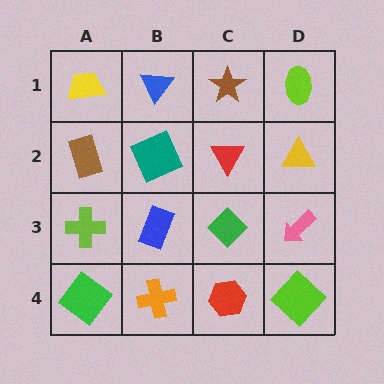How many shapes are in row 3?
4 shapes.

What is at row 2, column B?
A teal square.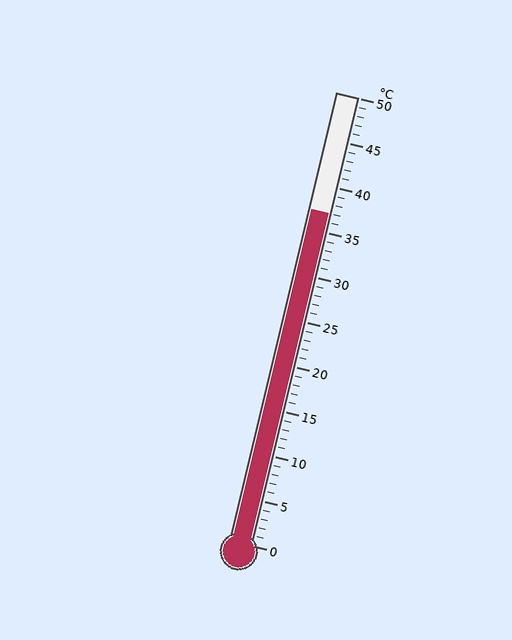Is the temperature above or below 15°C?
The temperature is above 15°C.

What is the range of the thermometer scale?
The thermometer scale ranges from 0°C to 50°C.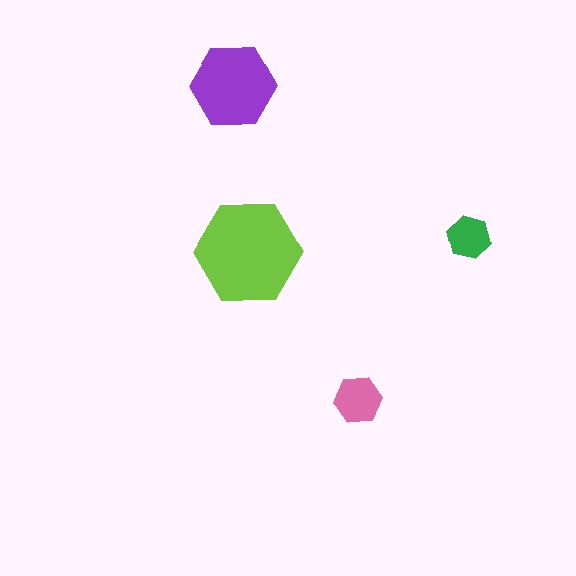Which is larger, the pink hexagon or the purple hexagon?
The purple one.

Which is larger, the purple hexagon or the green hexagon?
The purple one.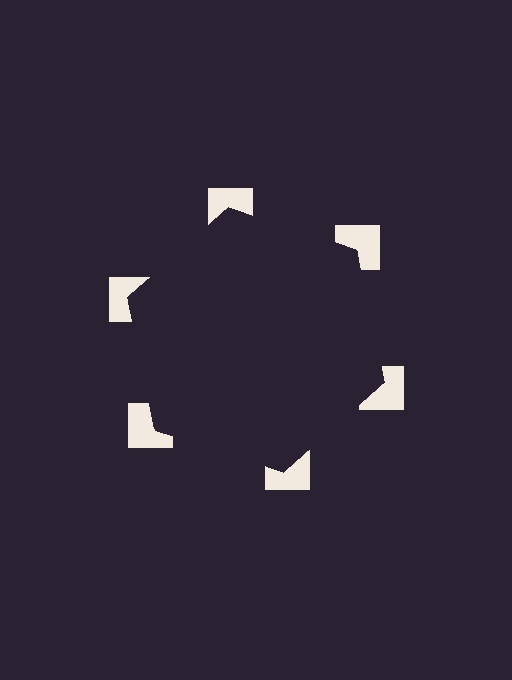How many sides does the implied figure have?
6 sides.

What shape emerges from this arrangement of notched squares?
An illusory hexagon — its edges are inferred from the aligned wedge cuts in the notched squares, not physically drawn.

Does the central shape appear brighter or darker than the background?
It typically appears slightly darker than the background, even though no actual brightness change is drawn.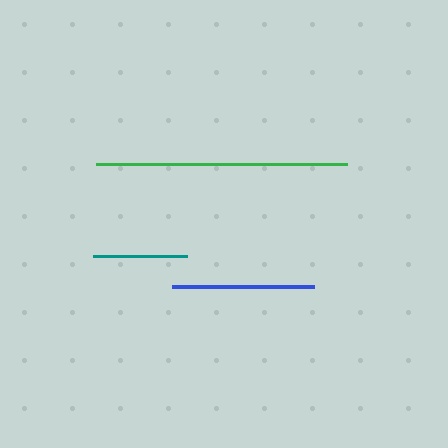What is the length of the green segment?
The green segment is approximately 251 pixels long.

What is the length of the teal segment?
The teal segment is approximately 94 pixels long.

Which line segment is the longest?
The green line is the longest at approximately 251 pixels.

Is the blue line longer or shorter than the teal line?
The blue line is longer than the teal line.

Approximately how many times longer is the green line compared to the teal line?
The green line is approximately 2.7 times the length of the teal line.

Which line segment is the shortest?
The teal line is the shortest at approximately 94 pixels.